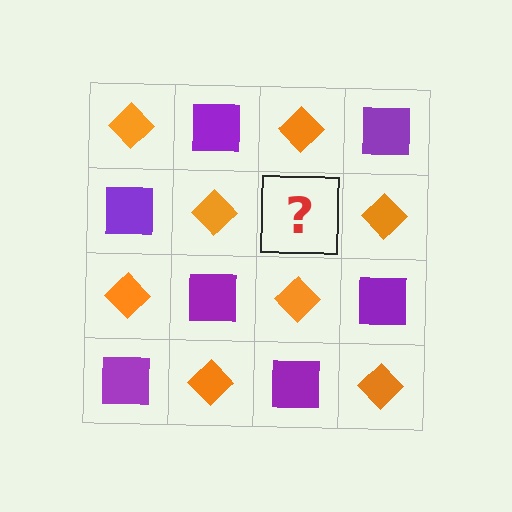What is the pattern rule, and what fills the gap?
The rule is that it alternates orange diamond and purple square in a checkerboard pattern. The gap should be filled with a purple square.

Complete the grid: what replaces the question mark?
The question mark should be replaced with a purple square.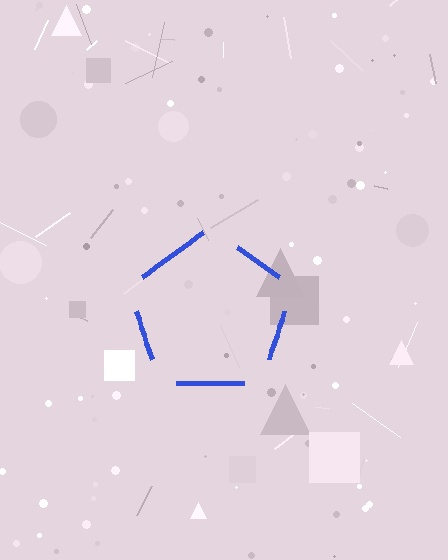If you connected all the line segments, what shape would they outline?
They would outline a pentagon.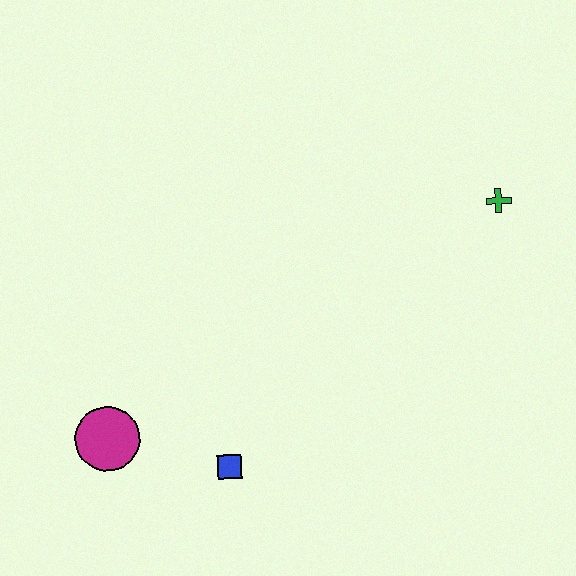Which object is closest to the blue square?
The magenta circle is closest to the blue square.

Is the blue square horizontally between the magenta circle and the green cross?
Yes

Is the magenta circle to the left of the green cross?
Yes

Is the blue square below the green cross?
Yes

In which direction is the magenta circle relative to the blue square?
The magenta circle is to the left of the blue square.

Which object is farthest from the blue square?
The green cross is farthest from the blue square.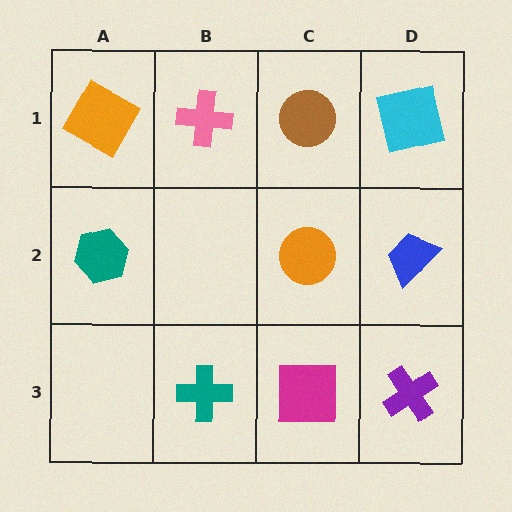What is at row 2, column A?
A teal hexagon.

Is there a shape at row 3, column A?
No, that cell is empty.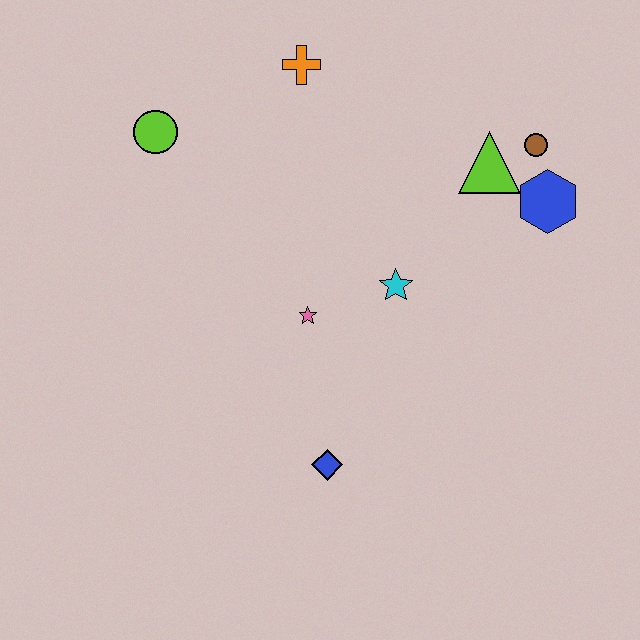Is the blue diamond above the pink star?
No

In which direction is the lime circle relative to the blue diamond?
The lime circle is above the blue diamond.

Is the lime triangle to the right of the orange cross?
Yes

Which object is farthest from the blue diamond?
The orange cross is farthest from the blue diamond.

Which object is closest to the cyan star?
The pink star is closest to the cyan star.